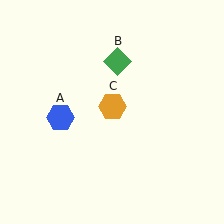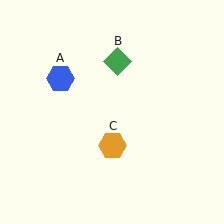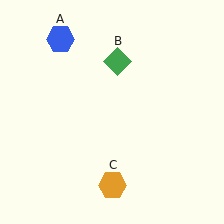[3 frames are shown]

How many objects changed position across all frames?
2 objects changed position: blue hexagon (object A), orange hexagon (object C).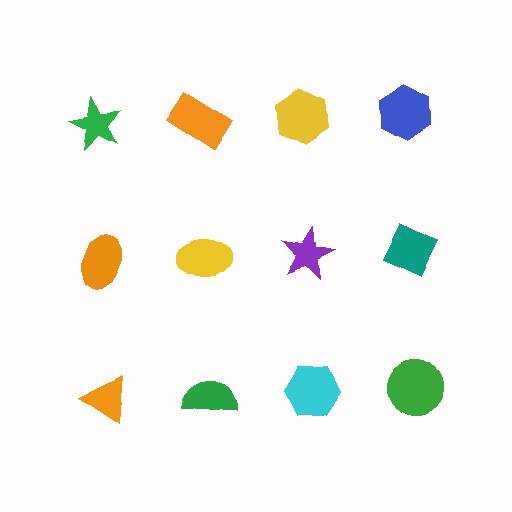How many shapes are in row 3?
4 shapes.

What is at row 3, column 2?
A green semicircle.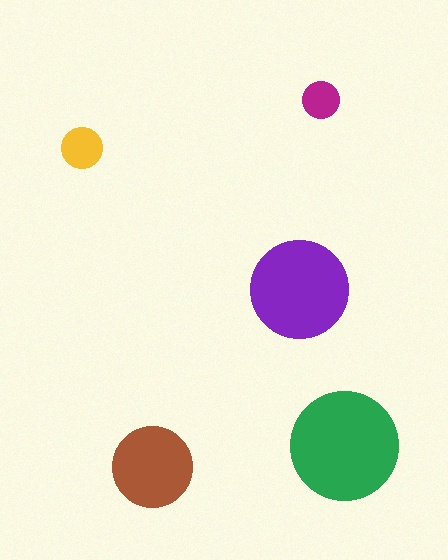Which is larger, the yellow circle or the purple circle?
The purple one.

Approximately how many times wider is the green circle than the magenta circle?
About 3 times wider.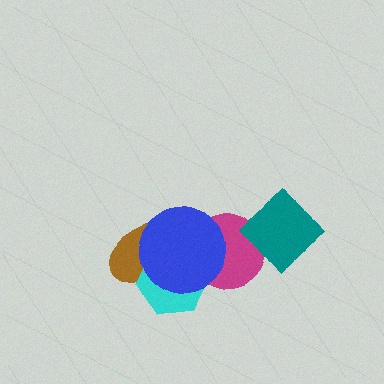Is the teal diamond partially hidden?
No, no other shape covers it.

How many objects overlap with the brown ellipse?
2 objects overlap with the brown ellipse.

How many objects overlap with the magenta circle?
3 objects overlap with the magenta circle.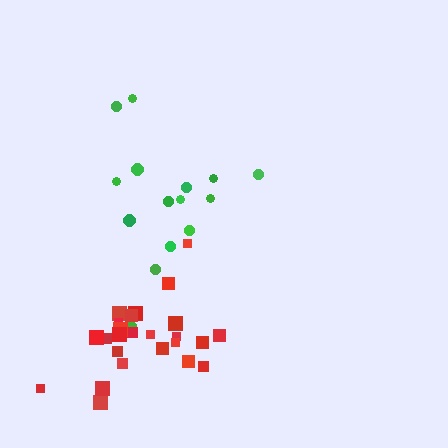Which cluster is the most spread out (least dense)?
Green.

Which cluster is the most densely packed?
Red.